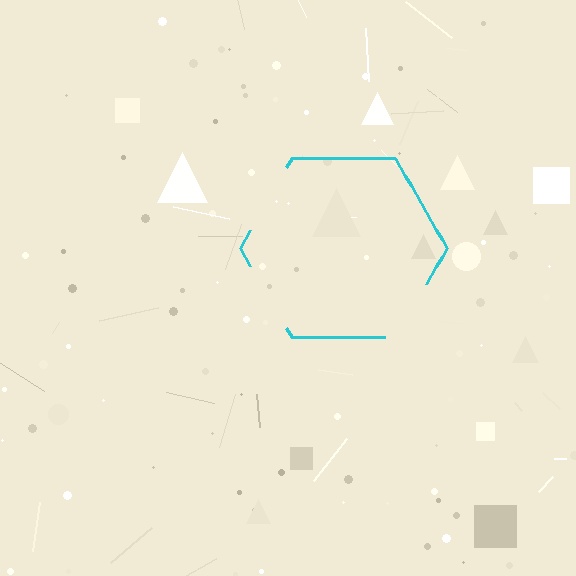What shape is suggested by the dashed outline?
The dashed outline suggests a hexagon.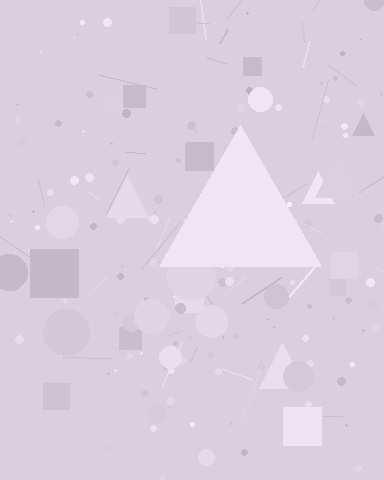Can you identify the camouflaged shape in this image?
The camouflaged shape is a triangle.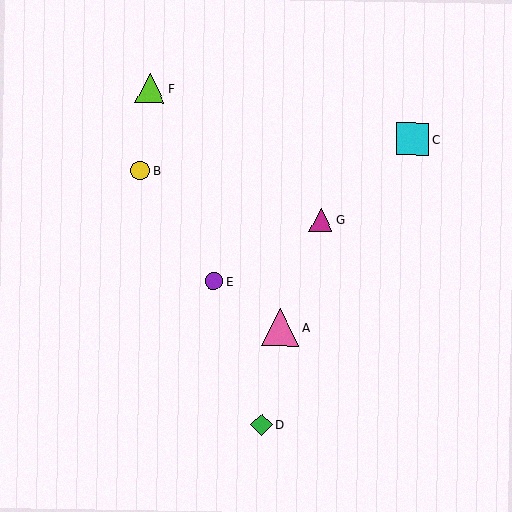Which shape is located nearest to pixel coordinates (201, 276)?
The purple circle (labeled E) at (213, 281) is nearest to that location.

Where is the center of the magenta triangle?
The center of the magenta triangle is at (321, 220).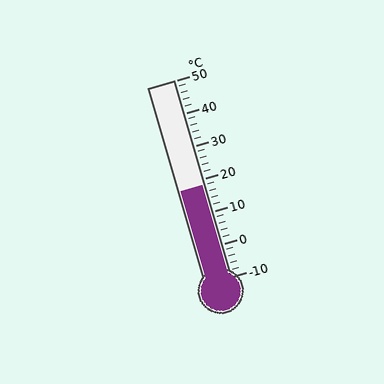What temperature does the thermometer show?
The thermometer shows approximately 18°C.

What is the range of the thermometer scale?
The thermometer scale ranges from -10°C to 50°C.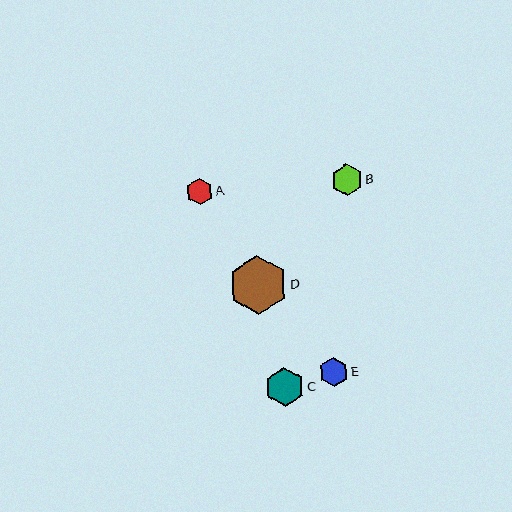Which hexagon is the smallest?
Hexagon A is the smallest with a size of approximately 27 pixels.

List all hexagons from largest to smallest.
From largest to smallest: D, C, B, E, A.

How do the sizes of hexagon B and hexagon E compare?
Hexagon B and hexagon E are approximately the same size.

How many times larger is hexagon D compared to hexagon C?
Hexagon D is approximately 1.5 times the size of hexagon C.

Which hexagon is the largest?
Hexagon D is the largest with a size of approximately 58 pixels.